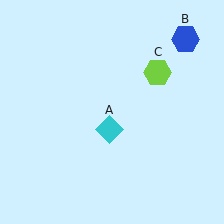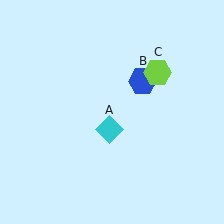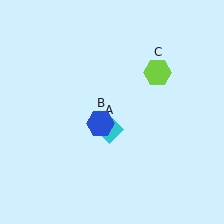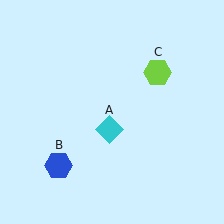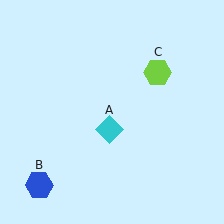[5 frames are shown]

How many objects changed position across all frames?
1 object changed position: blue hexagon (object B).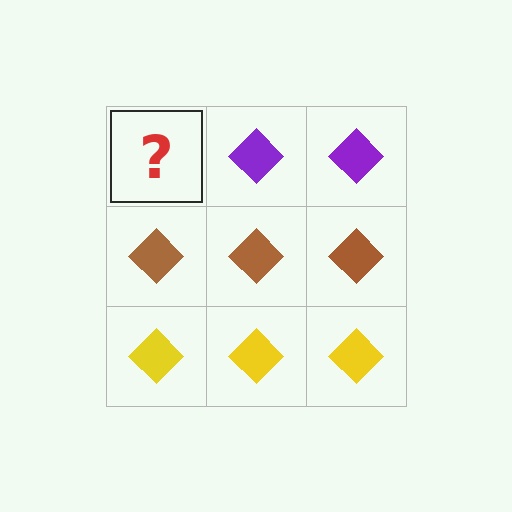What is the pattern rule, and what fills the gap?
The rule is that each row has a consistent color. The gap should be filled with a purple diamond.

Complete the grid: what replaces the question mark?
The question mark should be replaced with a purple diamond.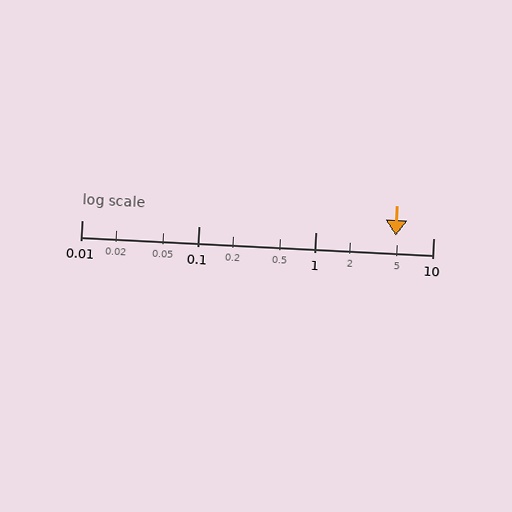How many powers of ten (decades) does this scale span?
The scale spans 3 decades, from 0.01 to 10.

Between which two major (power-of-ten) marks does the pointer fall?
The pointer is between 1 and 10.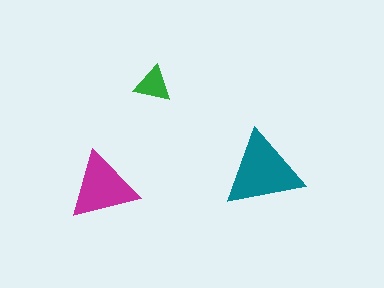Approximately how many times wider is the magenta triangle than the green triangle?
About 2 times wider.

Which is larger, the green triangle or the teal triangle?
The teal one.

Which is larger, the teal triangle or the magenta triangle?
The teal one.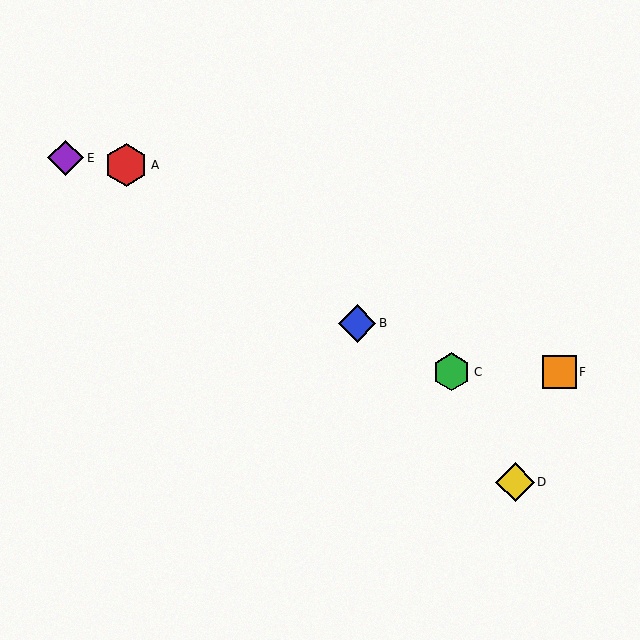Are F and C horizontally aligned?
Yes, both are at y≈372.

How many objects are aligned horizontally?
2 objects (C, F) are aligned horizontally.